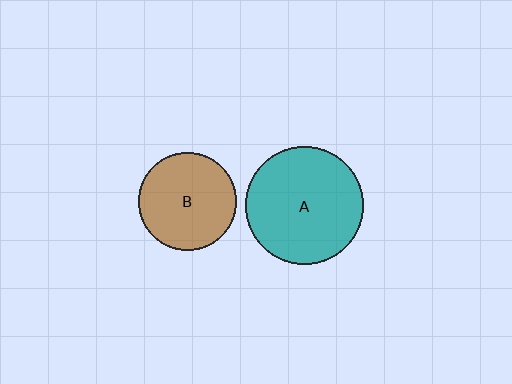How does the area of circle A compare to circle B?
Approximately 1.4 times.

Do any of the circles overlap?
No, none of the circles overlap.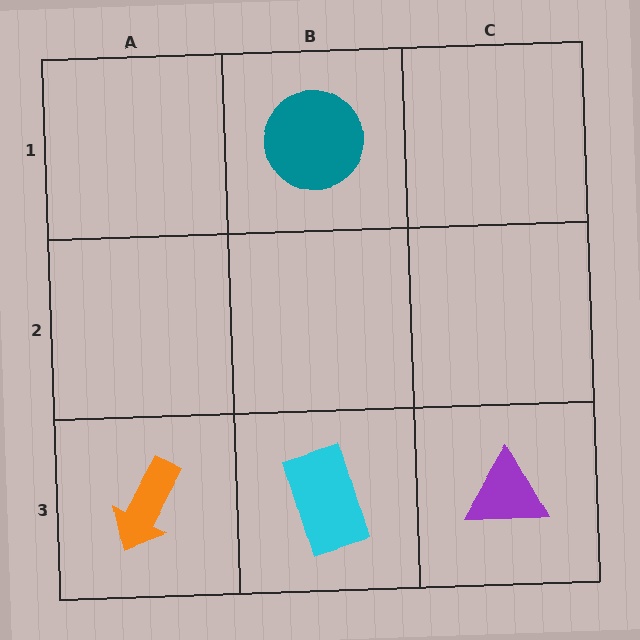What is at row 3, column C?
A purple triangle.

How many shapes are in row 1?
1 shape.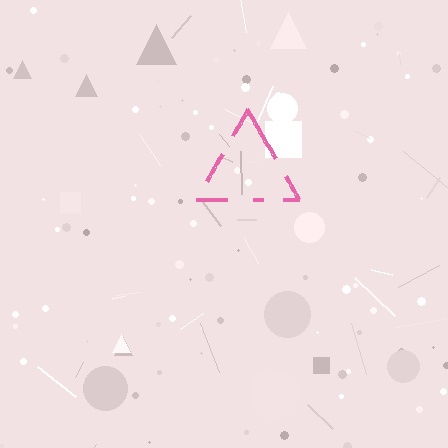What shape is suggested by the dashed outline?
The dashed outline suggests a triangle.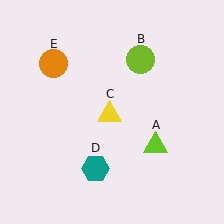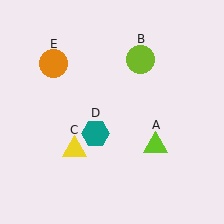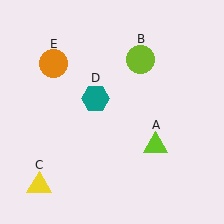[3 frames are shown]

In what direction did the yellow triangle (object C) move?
The yellow triangle (object C) moved down and to the left.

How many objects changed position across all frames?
2 objects changed position: yellow triangle (object C), teal hexagon (object D).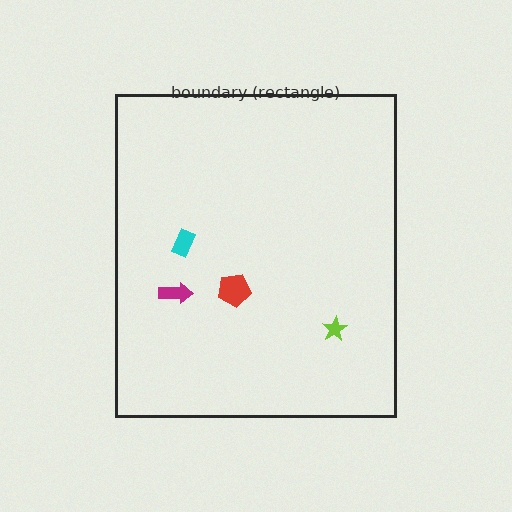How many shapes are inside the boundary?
4 inside, 0 outside.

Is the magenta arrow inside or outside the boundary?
Inside.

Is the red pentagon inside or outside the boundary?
Inside.